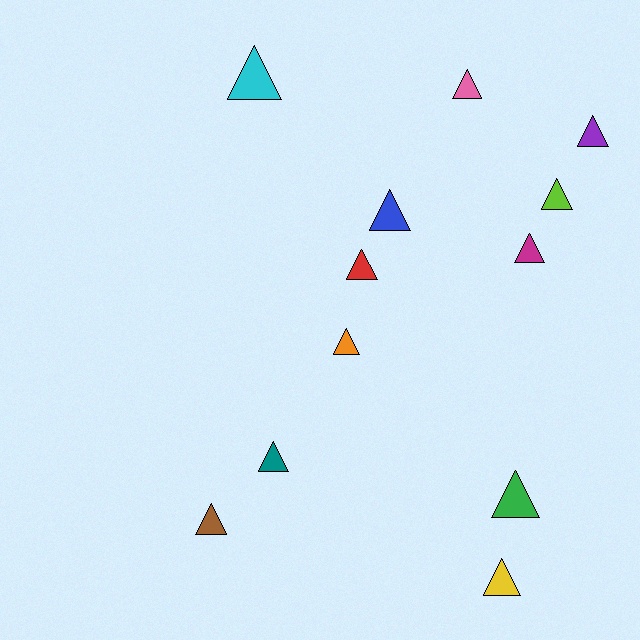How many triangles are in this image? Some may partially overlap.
There are 12 triangles.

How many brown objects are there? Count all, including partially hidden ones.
There is 1 brown object.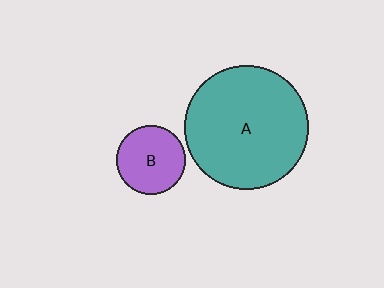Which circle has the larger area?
Circle A (teal).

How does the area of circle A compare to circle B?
Approximately 3.2 times.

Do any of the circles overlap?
No, none of the circles overlap.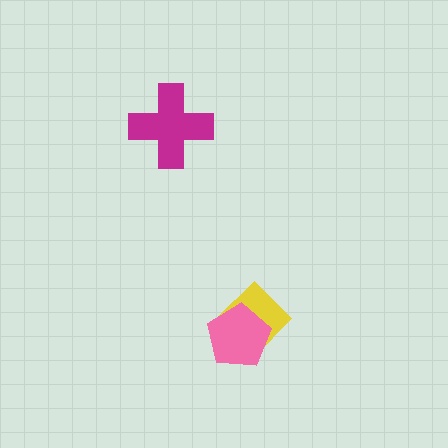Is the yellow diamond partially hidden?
Yes, it is partially covered by another shape.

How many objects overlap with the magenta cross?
0 objects overlap with the magenta cross.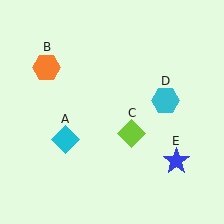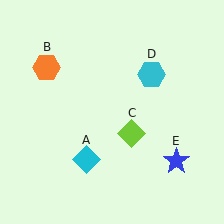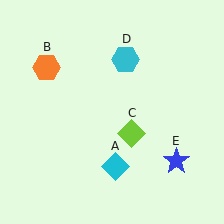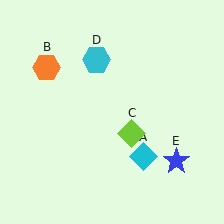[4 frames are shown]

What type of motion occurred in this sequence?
The cyan diamond (object A), cyan hexagon (object D) rotated counterclockwise around the center of the scene.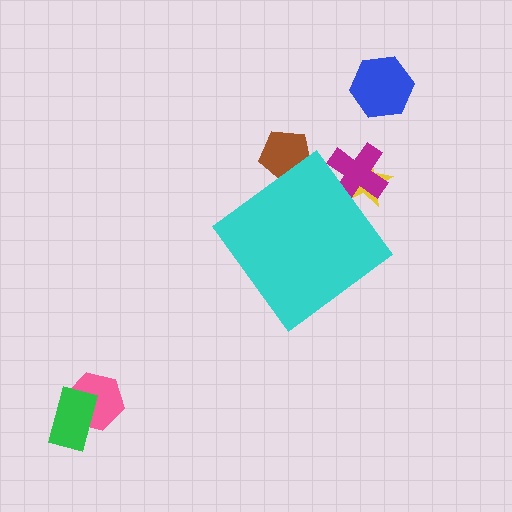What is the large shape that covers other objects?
A cyan diamond.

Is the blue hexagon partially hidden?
No, the blue hexagon is fully visible.